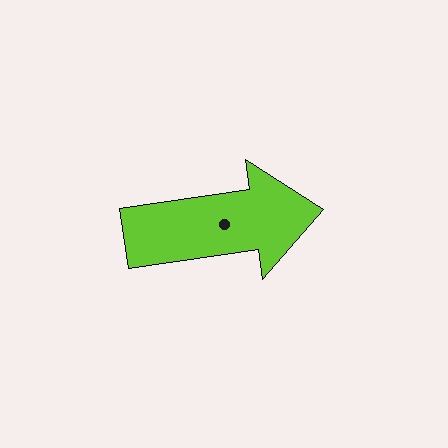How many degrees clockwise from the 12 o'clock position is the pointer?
Approximately 82 degrees.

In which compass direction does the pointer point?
East.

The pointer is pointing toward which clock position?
Roughly 3 o'clock.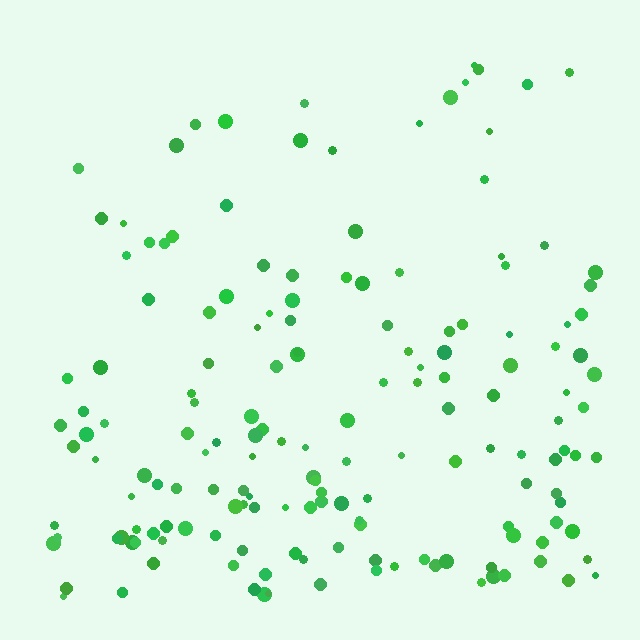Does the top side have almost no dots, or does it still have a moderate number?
Still a moderate number, just noticeably fewer than the bottom.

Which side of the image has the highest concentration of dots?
The bottom.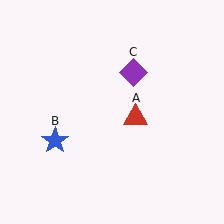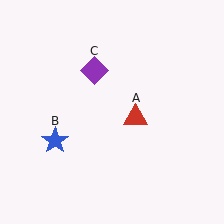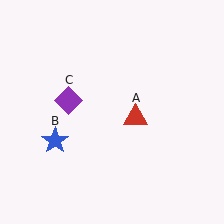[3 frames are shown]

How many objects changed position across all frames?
1 object changed position: purple diamond (object C).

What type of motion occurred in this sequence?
The purple diamond (object C) rotated counterclockwise around the center of the scene.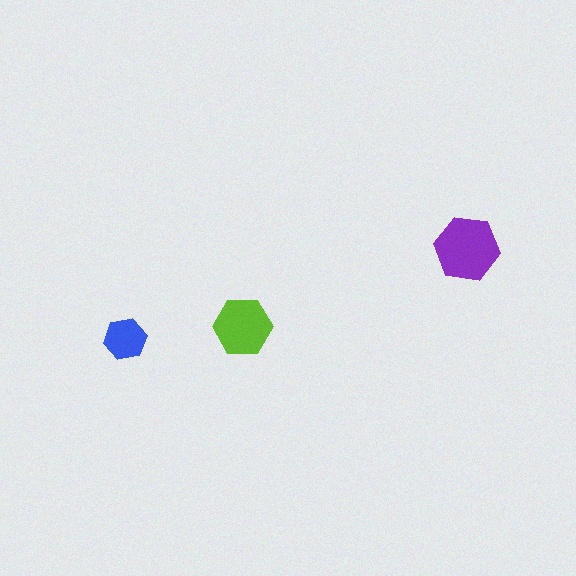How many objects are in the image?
There are 3 objects in the image.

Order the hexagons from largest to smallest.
the purple one, the lime one, the blue one.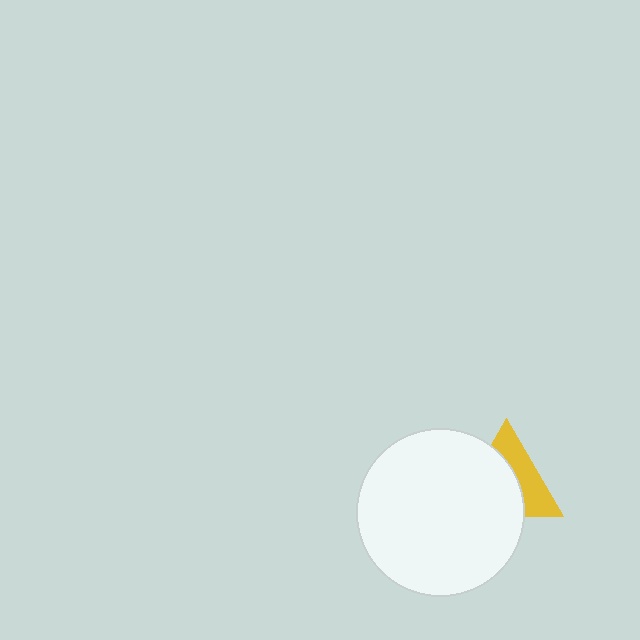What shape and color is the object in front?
The object in front is a white circle.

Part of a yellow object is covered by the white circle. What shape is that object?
It is a triangle.